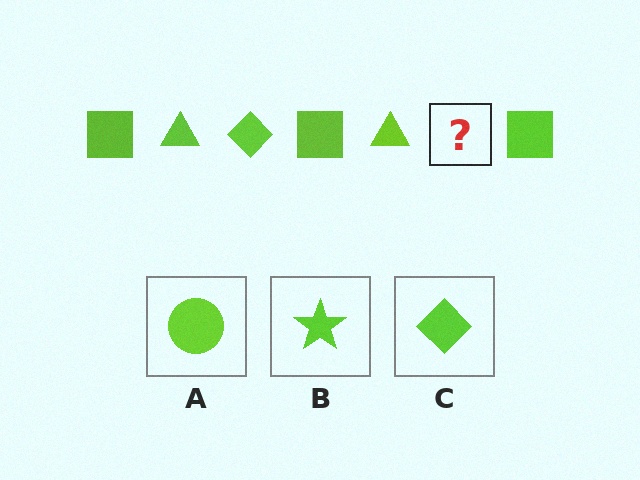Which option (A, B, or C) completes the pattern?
C.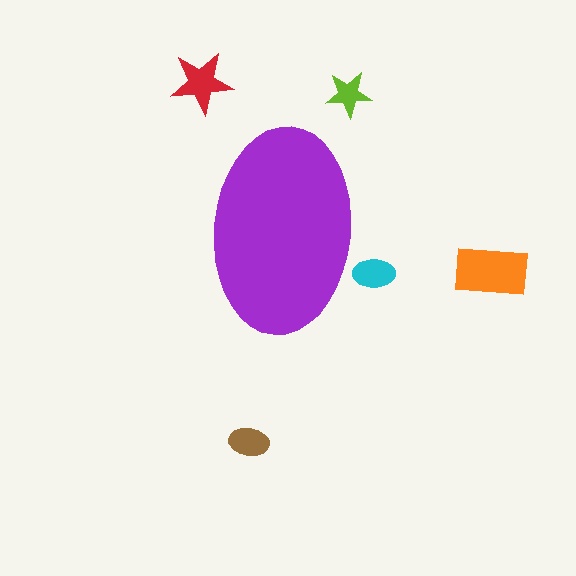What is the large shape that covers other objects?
A purple ellipse.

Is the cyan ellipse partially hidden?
Yes, the cyan ellipse is partially hidden behind the purple ellipse.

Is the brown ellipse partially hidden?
No, the brown ellipse is fully visible.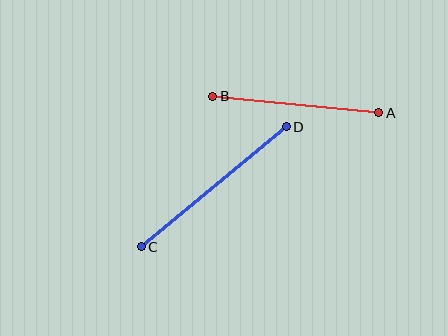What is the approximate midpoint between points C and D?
The midpoint is at approximately (214, 187) pixels.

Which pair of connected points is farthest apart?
Points C and D are farthest apart.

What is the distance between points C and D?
The distance is approximately 188 pixels.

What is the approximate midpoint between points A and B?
The midpoint is at approximately (296, 105) pixels.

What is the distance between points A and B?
The distance is approximately 167 pixels.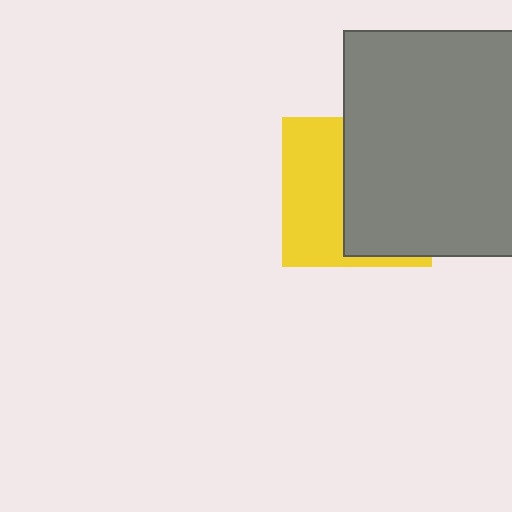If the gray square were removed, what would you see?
You would see the complete yellow square.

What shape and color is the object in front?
The object in front is a gray square.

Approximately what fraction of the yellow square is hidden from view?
Roughly 55% of the yellow square is hidden behind the gray square.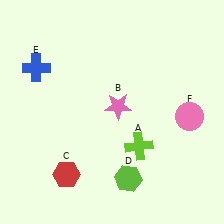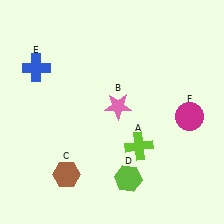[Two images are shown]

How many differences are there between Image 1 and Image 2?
There are 2 differences between the two images.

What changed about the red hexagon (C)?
In Image 1, C is red. In Image 2, it changed to brown.